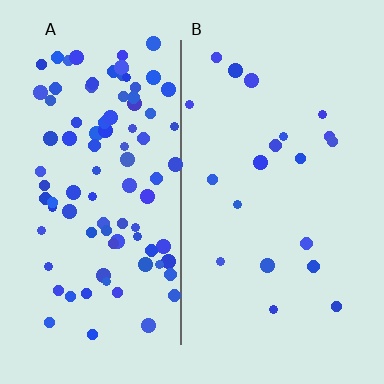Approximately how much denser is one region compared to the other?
Approximately 4.6× — region A over region B.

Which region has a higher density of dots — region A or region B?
A (the left).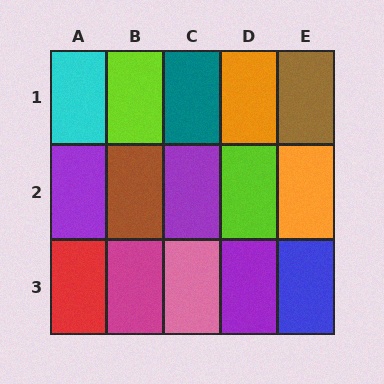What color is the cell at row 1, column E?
Brown.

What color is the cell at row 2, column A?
Purple.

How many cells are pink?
1 cell is pink.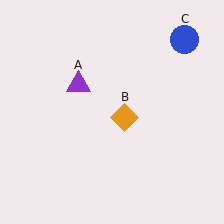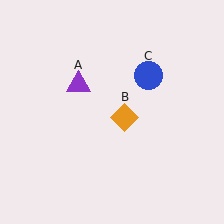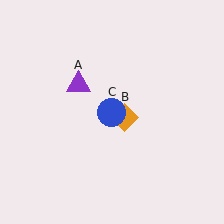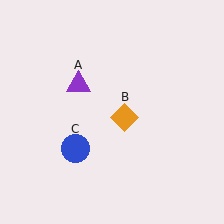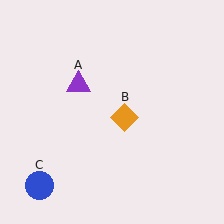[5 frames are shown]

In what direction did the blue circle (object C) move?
The blue circle (object C) moved down and to the left.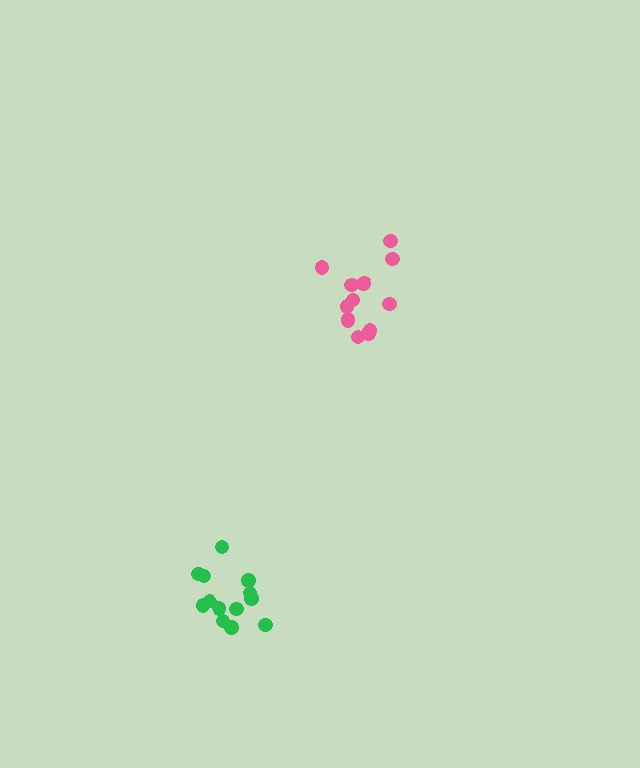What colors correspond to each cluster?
The clusters are colored: pink, green.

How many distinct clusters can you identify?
There are 2 distinct clusters.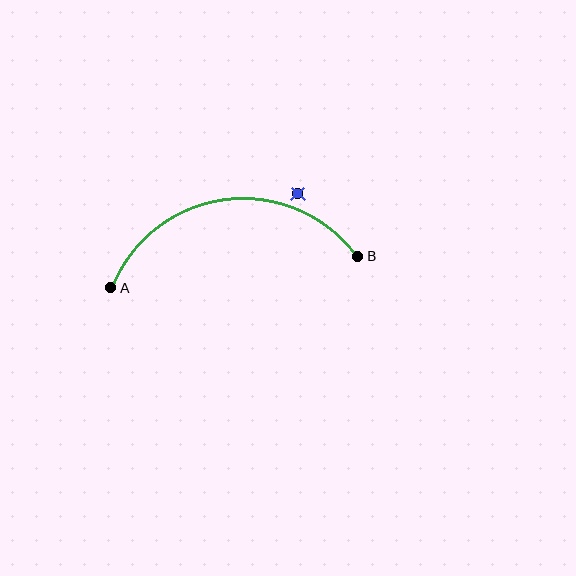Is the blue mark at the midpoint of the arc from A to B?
No — the blue mark does not lie on the arc at all. It sits slightly outside the curve.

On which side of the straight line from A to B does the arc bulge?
The arc bulges above the straight line connecting A and B.